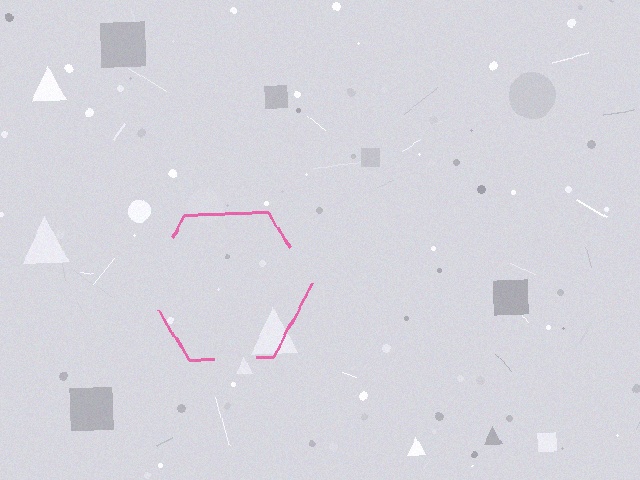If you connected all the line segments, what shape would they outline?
They would outline a hexagon.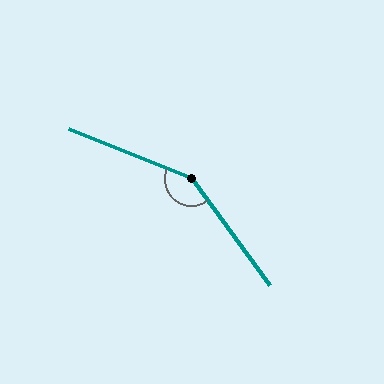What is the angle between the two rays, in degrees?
Approximately 148 degrees.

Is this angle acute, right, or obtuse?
It is obtuse.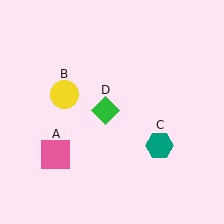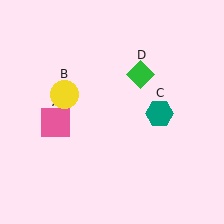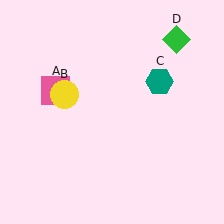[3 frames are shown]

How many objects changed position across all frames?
3 objects changed position: pink square (object A), teal hexagon (object C), green diamond (object D).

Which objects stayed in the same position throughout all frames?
Yellow circle (object B) remained stationary.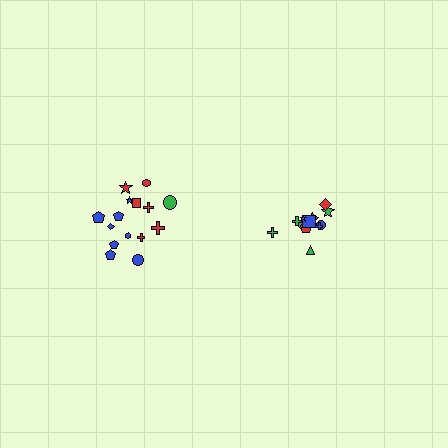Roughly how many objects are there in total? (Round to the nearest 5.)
Roughly 25 objects in total.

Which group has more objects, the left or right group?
The left group.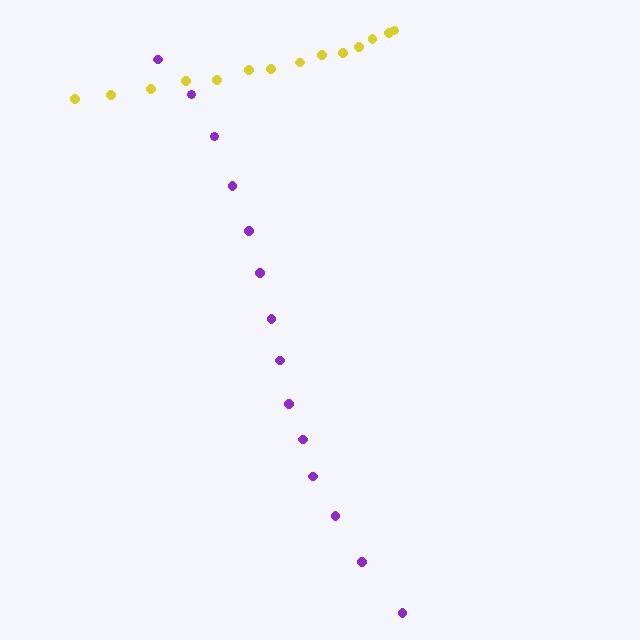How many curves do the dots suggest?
There are 2 distinct paths.